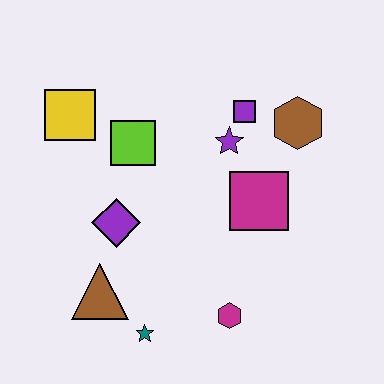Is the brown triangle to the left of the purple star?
Yes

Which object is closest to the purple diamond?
The brown triangle is closest to the purple diamond.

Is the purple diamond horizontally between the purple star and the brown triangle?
Yes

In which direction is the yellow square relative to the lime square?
The yellow square is to the left of the lime square.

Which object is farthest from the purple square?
The teal star is farthest from the purple square.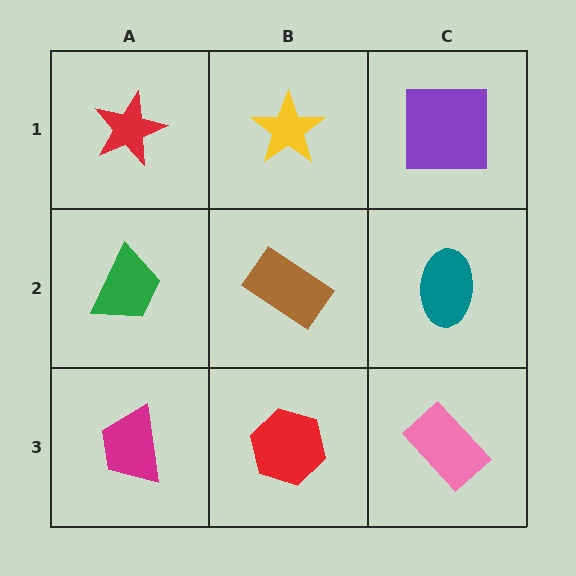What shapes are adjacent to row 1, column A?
A green trapezoid (row 2, column A), a yellow star (row 1, column B).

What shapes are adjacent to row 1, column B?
A brown rectangle (row 2, column B), a red star (row 1, column A), a purple square (row 1, column C).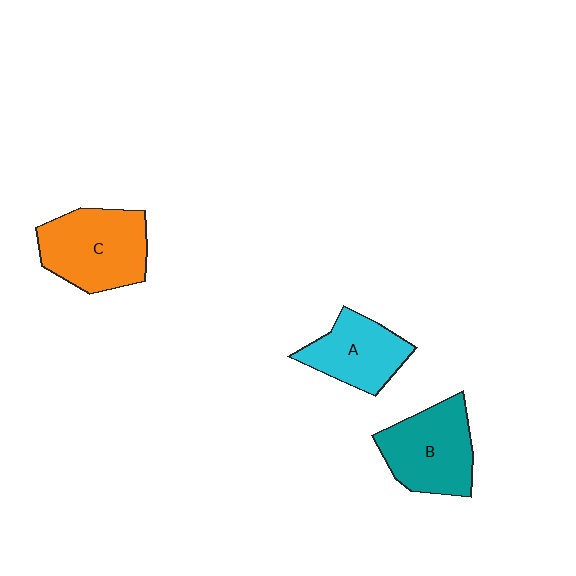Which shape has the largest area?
Shape C (orange).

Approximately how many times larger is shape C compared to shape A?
Approximately 1.4 times.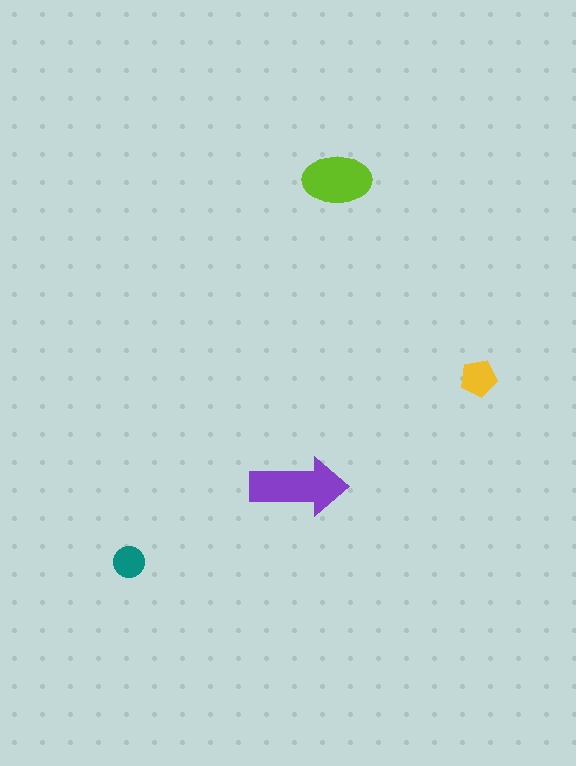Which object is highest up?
The lime ellipse is topmost.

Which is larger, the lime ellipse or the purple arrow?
The purple arrow.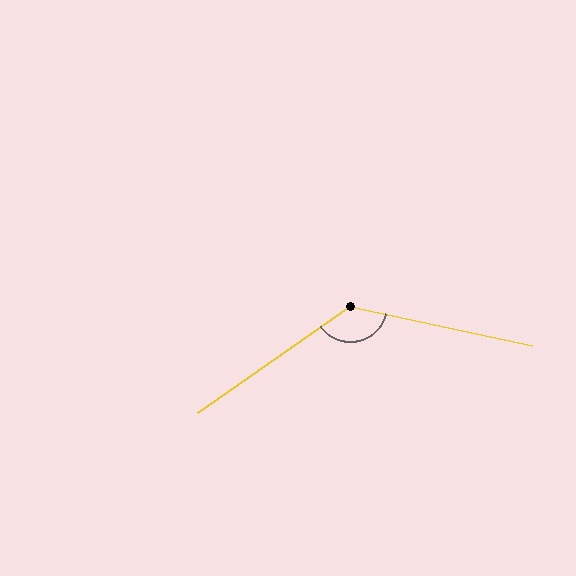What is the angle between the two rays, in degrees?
Approximately 133 degrees.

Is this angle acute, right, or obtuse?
It is obtuse.